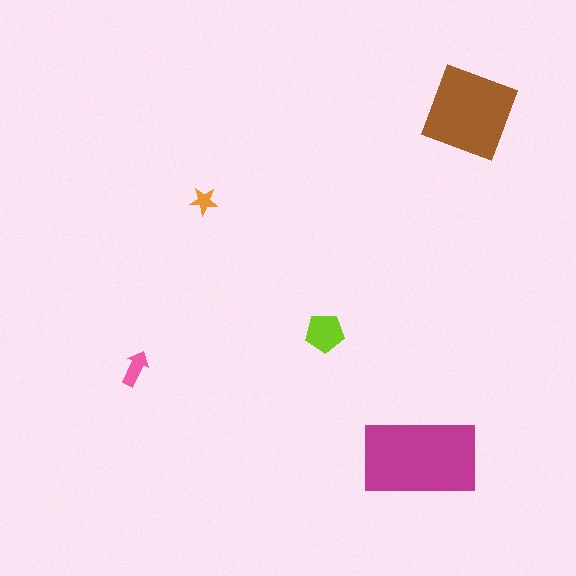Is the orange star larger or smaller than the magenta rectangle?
Smaller.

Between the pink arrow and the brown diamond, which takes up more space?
The brown diamond.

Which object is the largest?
The magenta rectangle.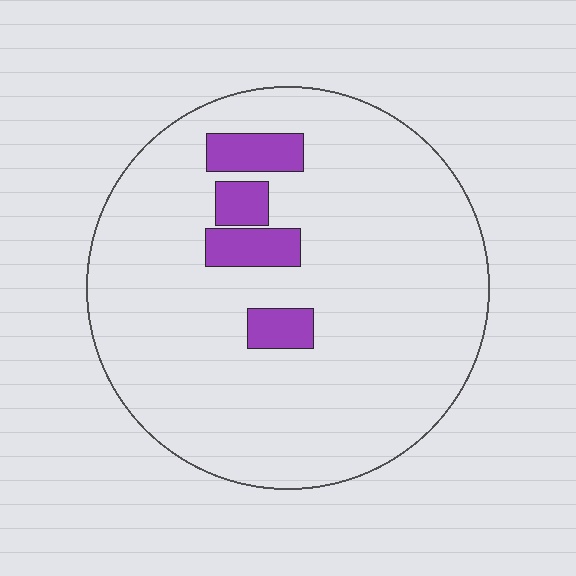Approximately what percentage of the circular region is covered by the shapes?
Approximately 10%.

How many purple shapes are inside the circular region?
4.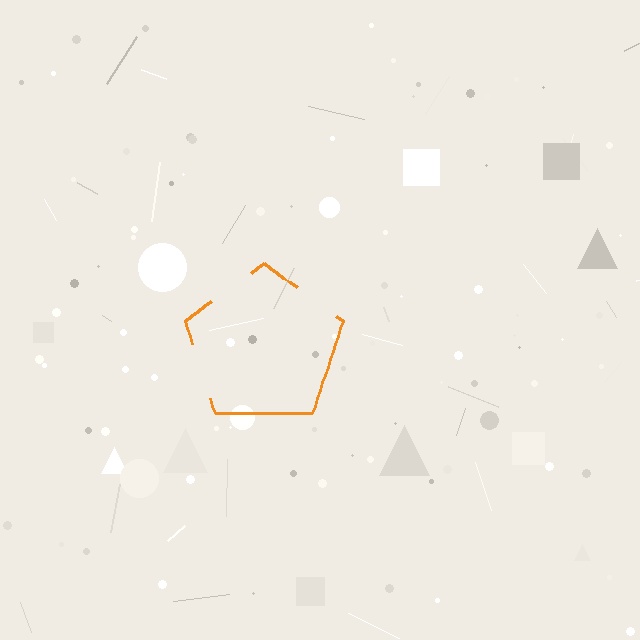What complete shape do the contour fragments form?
The contour fragments form a pentagon.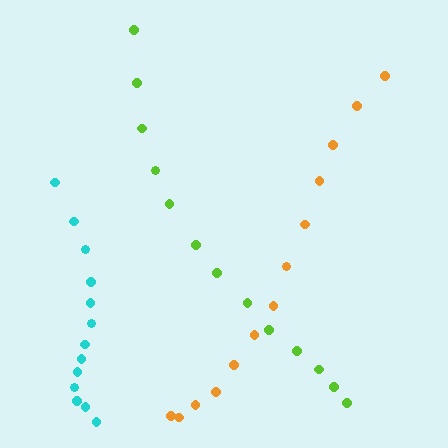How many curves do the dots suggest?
There are 3 distinct paths.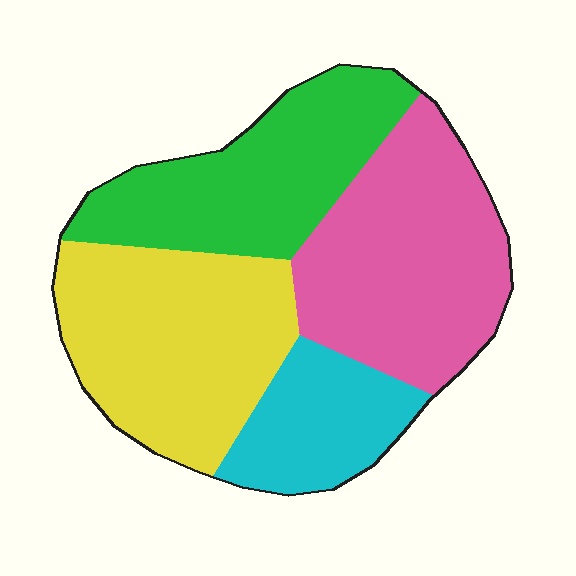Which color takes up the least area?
Cyan, at roughly 15%.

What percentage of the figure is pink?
Pink covers about 30% of the figure.